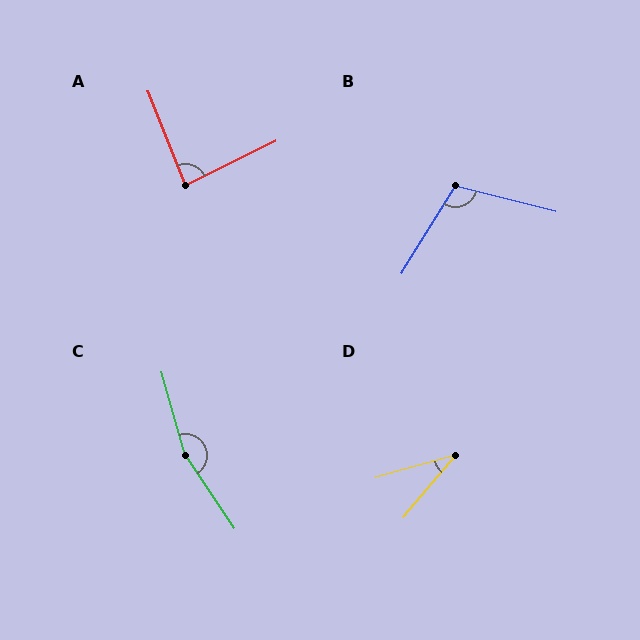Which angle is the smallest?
D, at approximately 34 degrees.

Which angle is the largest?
C, at approximately 162 degrees.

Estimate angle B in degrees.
Approximately 107 degrees.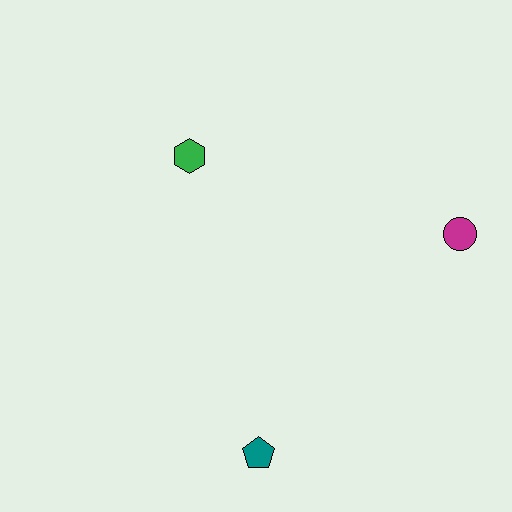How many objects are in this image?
There are 3 objects.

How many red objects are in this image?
There are no red objects.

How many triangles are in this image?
There are no triangles.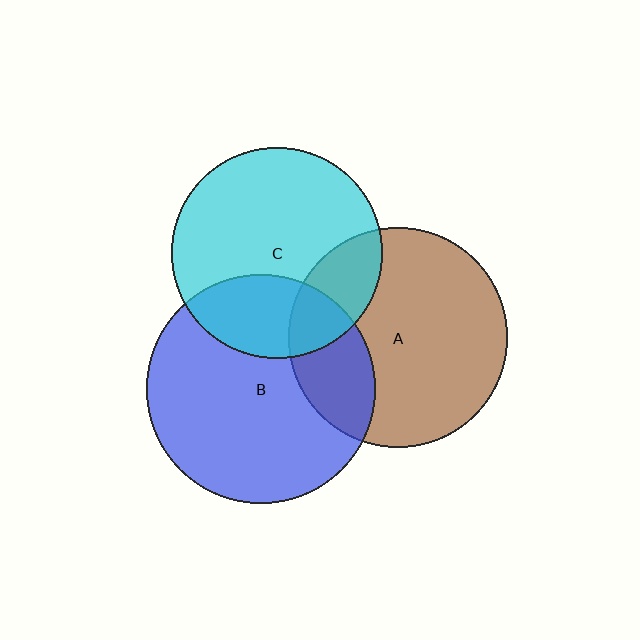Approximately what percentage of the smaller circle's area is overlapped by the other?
Approximately 20%.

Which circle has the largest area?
Circle B (blue).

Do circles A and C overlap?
Yes.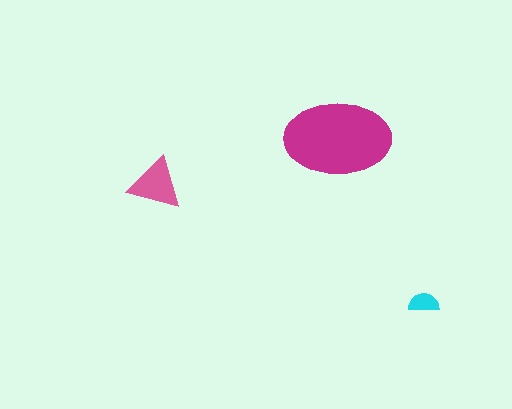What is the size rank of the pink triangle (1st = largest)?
2nd.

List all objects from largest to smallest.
The magenta ellipse, the pink triangle, the cyan semicircle.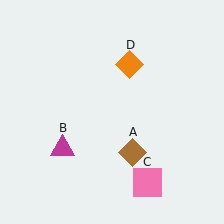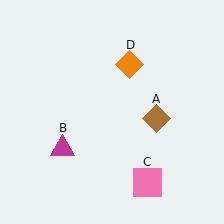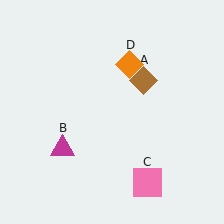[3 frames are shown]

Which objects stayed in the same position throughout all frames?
Magenta triangle (object B) and pink square (object C) and orange diamond (object D) remained stationary.